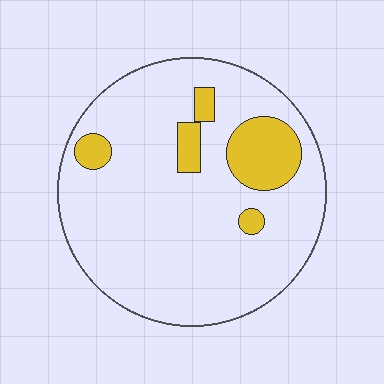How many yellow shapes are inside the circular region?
5.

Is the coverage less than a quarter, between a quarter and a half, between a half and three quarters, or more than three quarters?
Less than a quarter.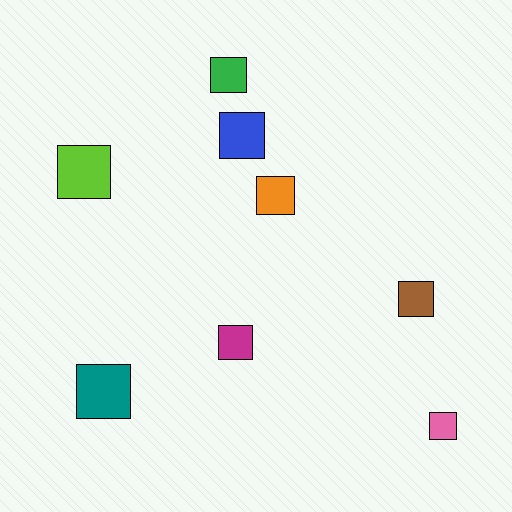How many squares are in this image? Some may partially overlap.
There are 8 squares.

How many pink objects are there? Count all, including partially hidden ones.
There is 1 pink object.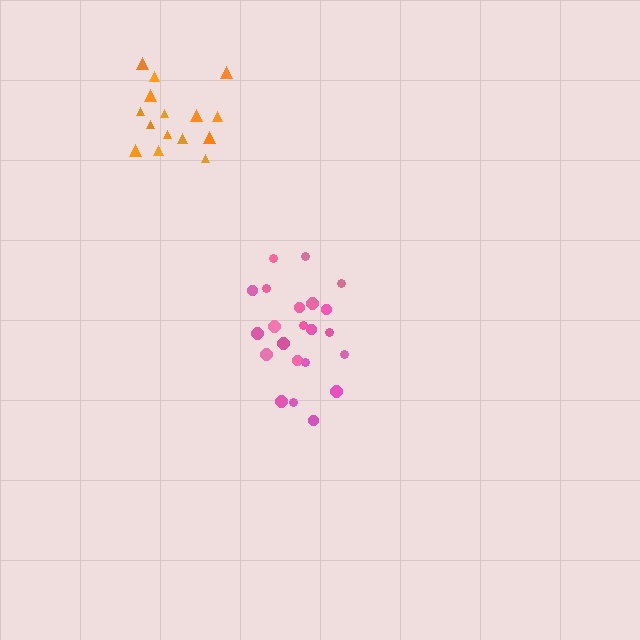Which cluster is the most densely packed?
Orange.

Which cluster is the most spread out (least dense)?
Pink.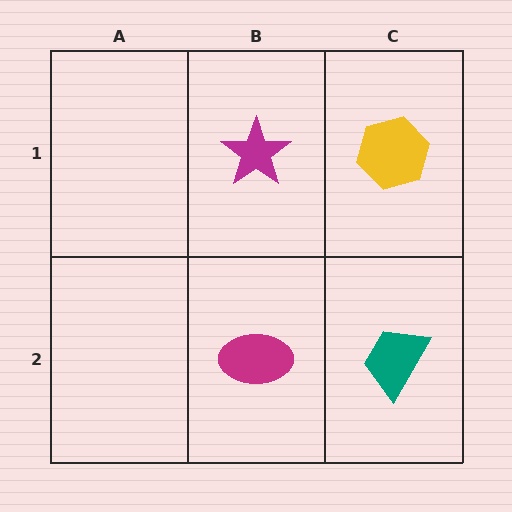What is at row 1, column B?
A magenta star.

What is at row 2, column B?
A magenta ellipse.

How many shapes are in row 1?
2 shapes.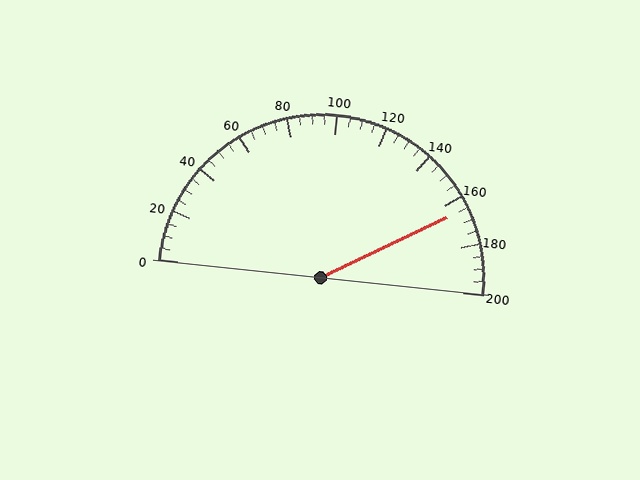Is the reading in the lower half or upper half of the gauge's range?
The reading is in the upper half of the range (0 to 200).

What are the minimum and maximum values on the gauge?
The gauge ranges from 0 to 200.